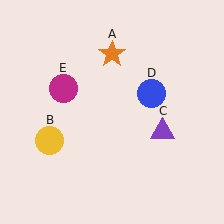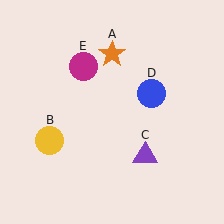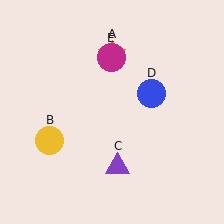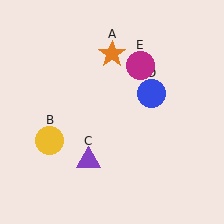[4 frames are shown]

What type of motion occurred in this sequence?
The purple triangle (object C), magenta circle (object E) rotated clockwise around the center of the scene.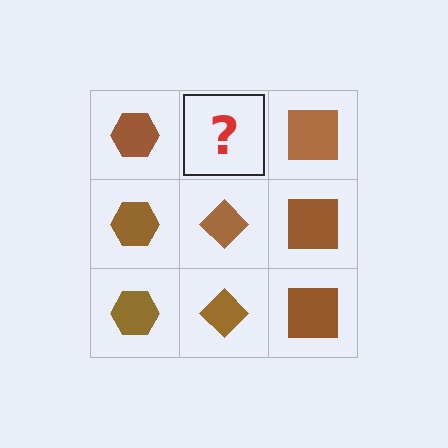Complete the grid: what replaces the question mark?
The question mark should be replaced with a brown diamond.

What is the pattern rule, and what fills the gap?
The rule is that each column has a consistent shape. The gap should be filled with a brown diamond.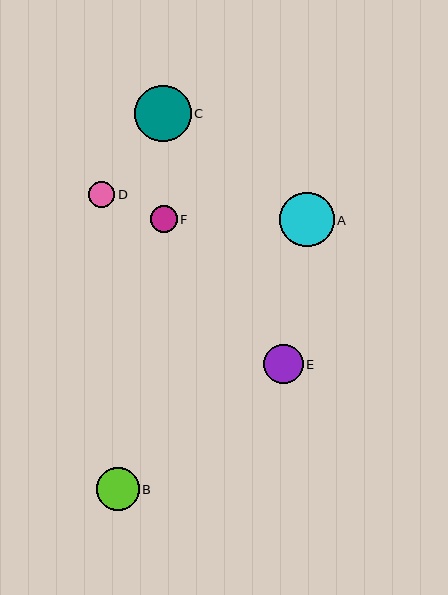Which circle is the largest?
Circle C is the largest with a size of approximately 56 pixels.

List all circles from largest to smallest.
From largest to smallest: C, A, B, E, F, D.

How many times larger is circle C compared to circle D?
Circle C is approximately 2.2 times the size of circle D.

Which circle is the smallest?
Circle D is the smallest with a size of approximately 26 pixels.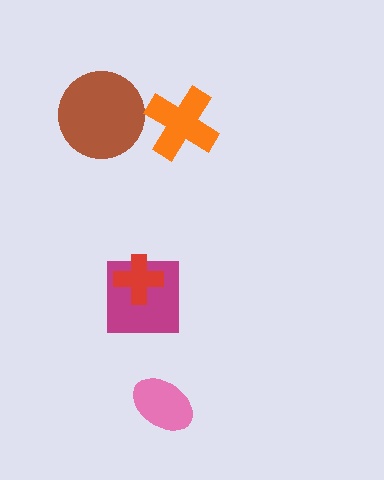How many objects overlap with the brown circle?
0 objects overlap with the brown circle.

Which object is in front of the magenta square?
The red cross is in front of the magenta square.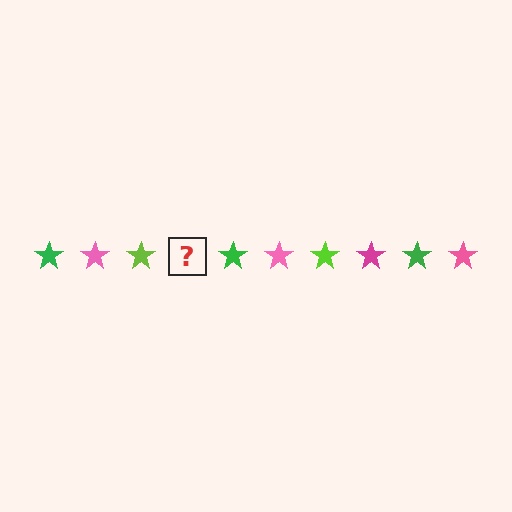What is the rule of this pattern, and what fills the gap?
The rule is that the pattern cycles through green, pink, lime, magenta stars. The gap should be filled with a magenta star.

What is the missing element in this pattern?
The missing element is a magenta star.